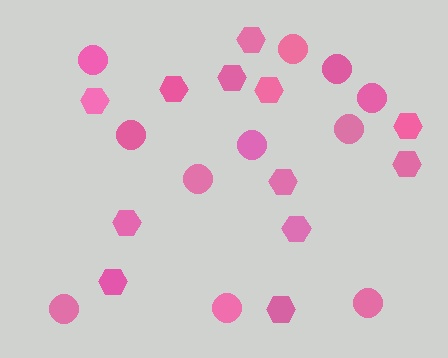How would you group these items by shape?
There are 2 groups: one group of circles (11) and one group of hexagons (12).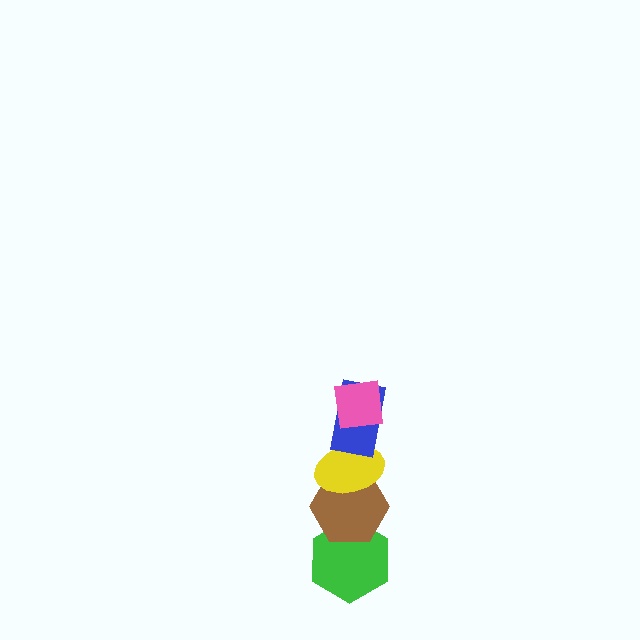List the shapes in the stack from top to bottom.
From top to bottom: the pink square, the blue rectangle, the yellow ellipse, the brown hexagon, the green hexagon.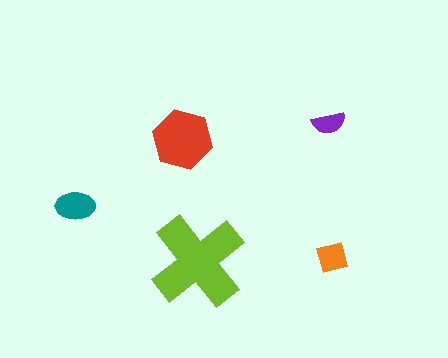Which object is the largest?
The lime cross.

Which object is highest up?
The purple semicircle is topmost.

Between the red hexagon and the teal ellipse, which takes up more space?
The red hexagon.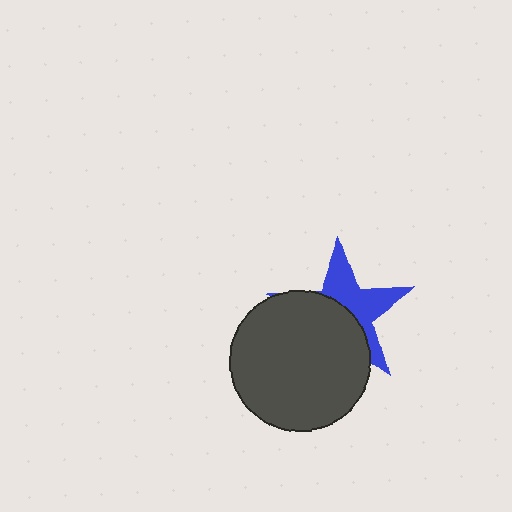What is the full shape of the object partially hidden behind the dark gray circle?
The partially hidden object is a blue star.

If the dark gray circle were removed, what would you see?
You would see the complete blue star.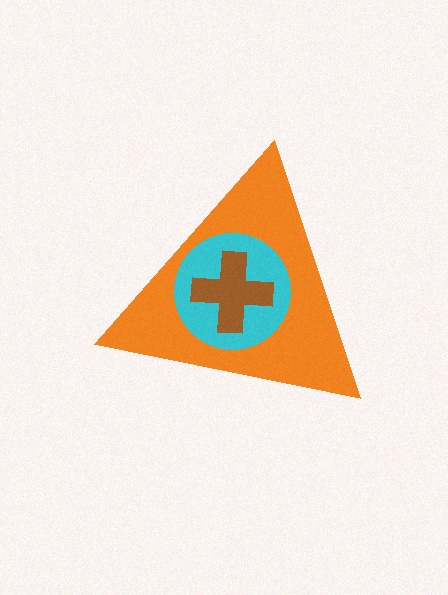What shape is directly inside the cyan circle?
The brown cross.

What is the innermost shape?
The brown cross.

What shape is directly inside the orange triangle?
The cyan circle.